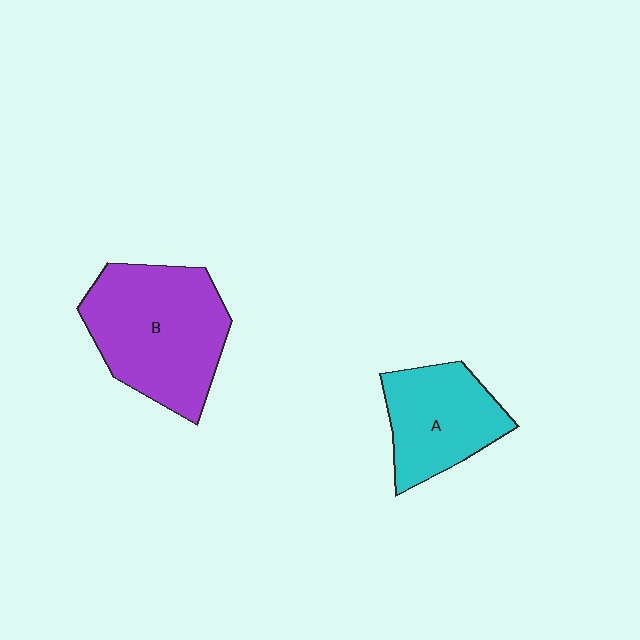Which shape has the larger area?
Shape B (purple).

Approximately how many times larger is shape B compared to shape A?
Approximately 1.5 times.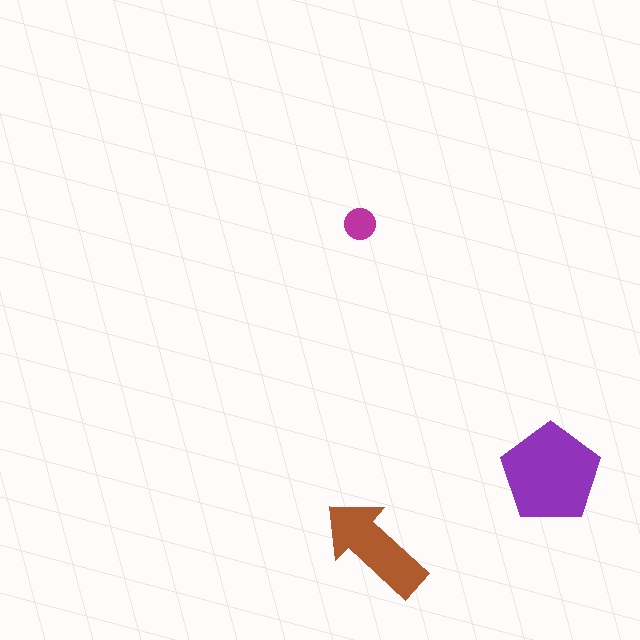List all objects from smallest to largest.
The magenta circle, the brown arrow, the purple pentagon.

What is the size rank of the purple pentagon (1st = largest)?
1st.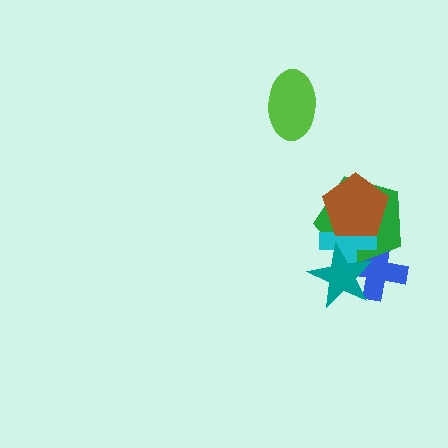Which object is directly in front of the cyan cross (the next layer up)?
The teal star is directly in front of the cyan cross.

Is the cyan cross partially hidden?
Yes, it is partially covered by another shape.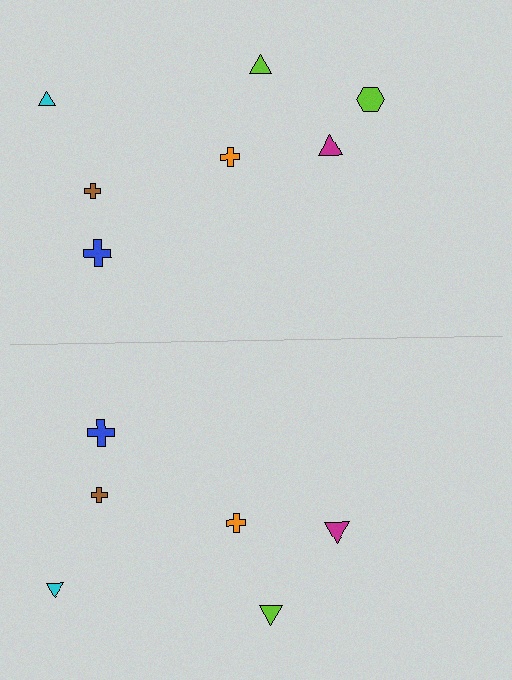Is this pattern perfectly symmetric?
No, the pattern is not perfectly symmetric. A lime hexagon is missing from the bottom side.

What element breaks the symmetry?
A lime hexagon is missing from the bottom side.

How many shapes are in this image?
There are 13 shapes in this image.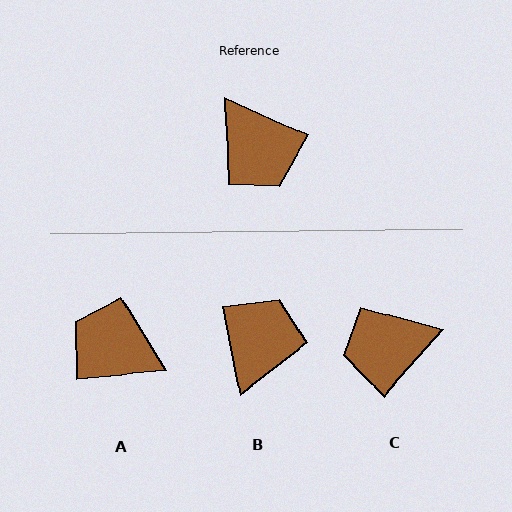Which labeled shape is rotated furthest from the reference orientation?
A, about 150 degrees away.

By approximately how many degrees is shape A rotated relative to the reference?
Approximately 150 degrees clockwise.